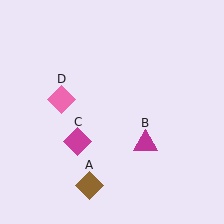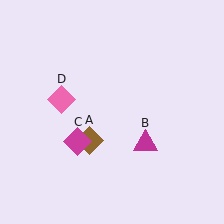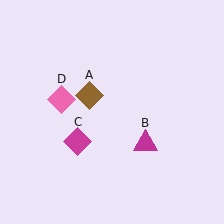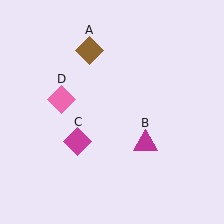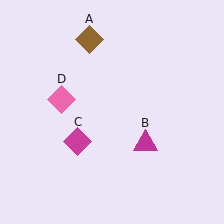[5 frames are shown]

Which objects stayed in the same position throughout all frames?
Magenta triangle (object B) and magenta diamond (object C) and pink diamond (object D) remained stationary.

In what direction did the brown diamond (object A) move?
The brown diamond (object A) moved up.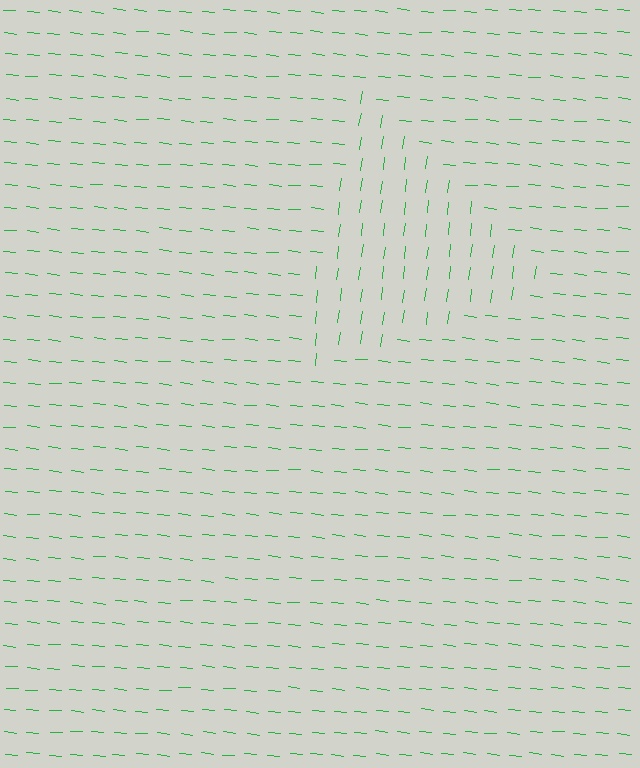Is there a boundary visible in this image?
Yes, there is a texture boundary formed by a change in line orientation.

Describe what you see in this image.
The image is filled with small green line segments. A triangle region in the image has lines oriented differently from the surrounding lines, creating a visible texture boundary.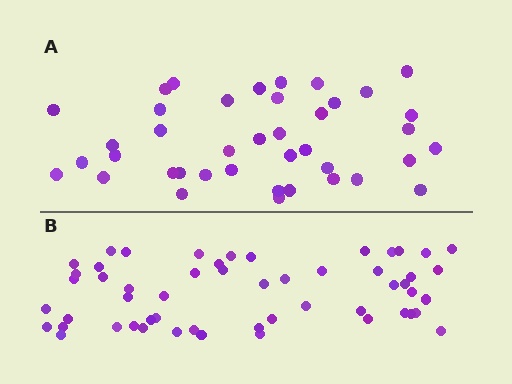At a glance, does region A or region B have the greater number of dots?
Region B (the bottom region) has more dots.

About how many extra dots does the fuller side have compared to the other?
Region B has approximately 15 more dots than region A.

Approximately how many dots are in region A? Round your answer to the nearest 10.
About 40 dots.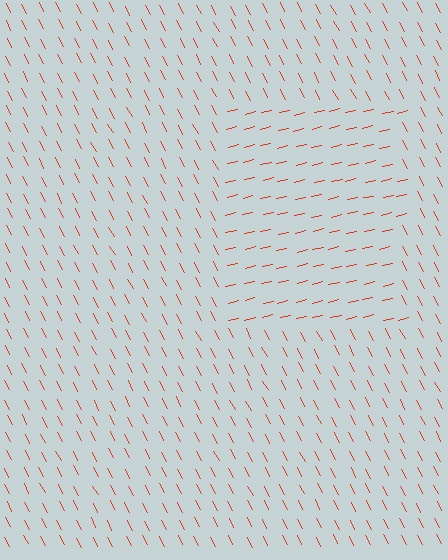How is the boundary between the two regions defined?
The boundary is defined purely by a change in line orientation (approximately 76 degrees difference). All lines are the same color and thickness.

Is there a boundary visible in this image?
Yes, there is a texture boundary formed by a change in line orientation.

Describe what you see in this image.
The image is filled with small red line segments. A rectangle region in the image has lines oriented differently from the surrounding lines, creating a visible texture boundary.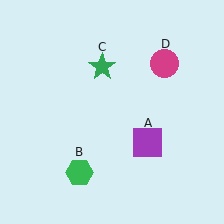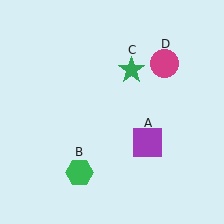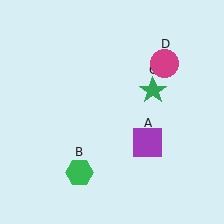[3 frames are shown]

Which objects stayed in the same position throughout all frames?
Purple square (object A) and green hexagon (object B) and magenta circle (object D) remained stationary.